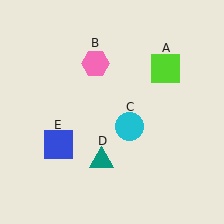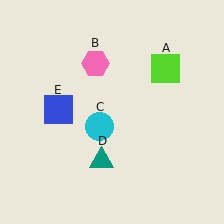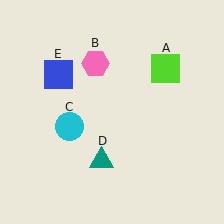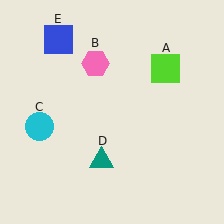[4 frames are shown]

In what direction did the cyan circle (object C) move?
The cyan circle (object C) moved left.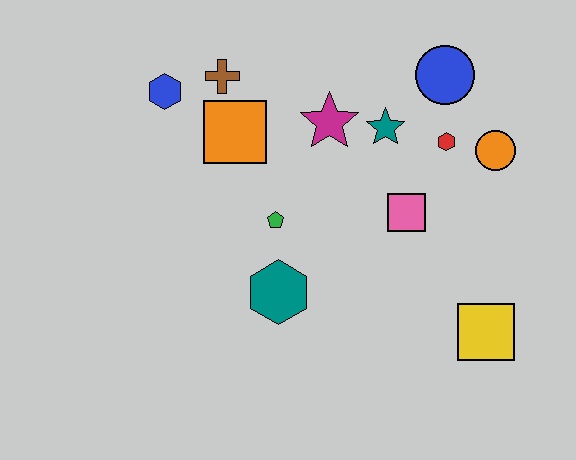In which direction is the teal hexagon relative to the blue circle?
The teal hexagon is below the blue circle.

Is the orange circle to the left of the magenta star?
No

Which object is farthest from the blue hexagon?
The yellow square is farthest from the blue hexagon.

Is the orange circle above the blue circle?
No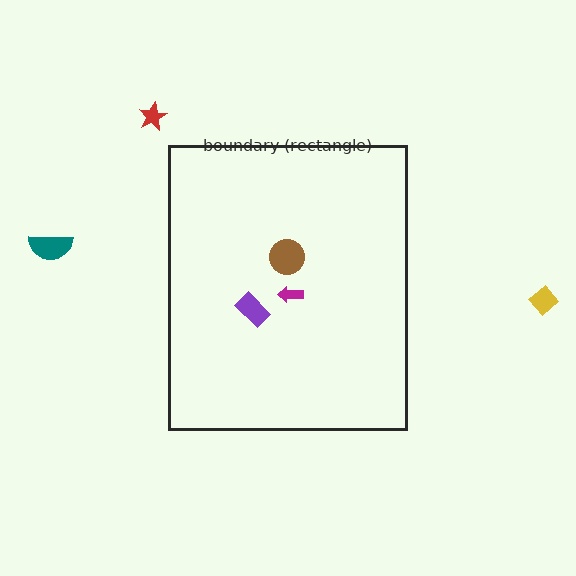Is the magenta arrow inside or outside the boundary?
Inside.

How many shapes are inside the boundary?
3 inside, 3 outside.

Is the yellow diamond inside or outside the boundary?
Outside.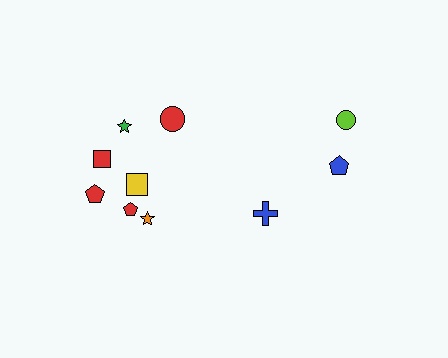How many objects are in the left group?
There are 7 objects.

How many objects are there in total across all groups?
There are 10 objects.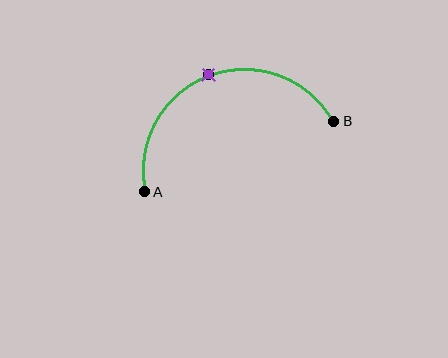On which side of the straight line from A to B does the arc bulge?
The arc bulges above the straight line connecting A and B.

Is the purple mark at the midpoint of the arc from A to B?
Yes. The purple mark lies on the arc at equal arc-length from both A and B — it is the arc midpoint.